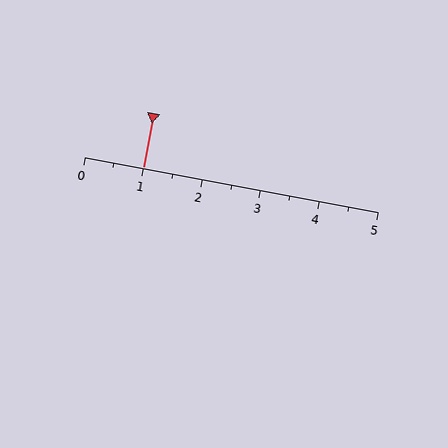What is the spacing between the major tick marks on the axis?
The major ticks are spaced 1 apart.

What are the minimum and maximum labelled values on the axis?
The axis runs from 0 to 5.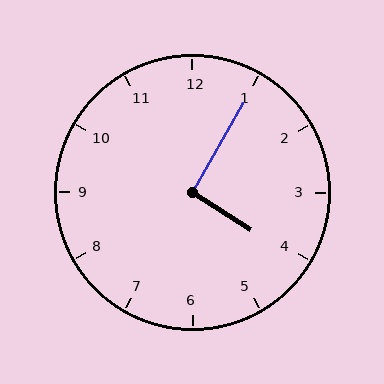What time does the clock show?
4:05.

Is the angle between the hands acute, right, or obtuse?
It is right.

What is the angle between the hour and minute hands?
Approximately 92 degrees.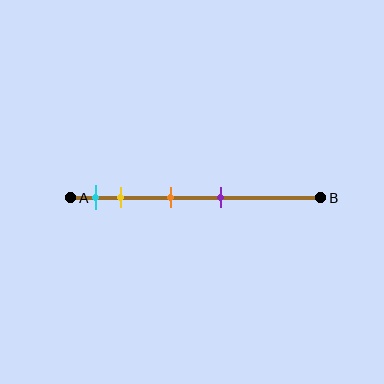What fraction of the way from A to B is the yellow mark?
The yellow mark is approximately 20% (0.2) of the way from A to B.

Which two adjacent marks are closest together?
The cyan and yellow marks are the closest adjacent pair.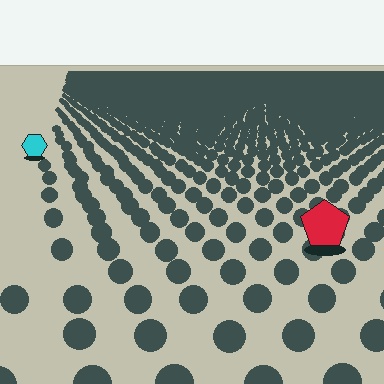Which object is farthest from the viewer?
The cyan hexagon is farthest from the viewer. It appears smaller and the ground texture around it is denser.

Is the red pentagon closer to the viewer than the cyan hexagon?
Yes. The red pentagon is closer — you can tell from the texture gradient: the ground texture is coarser near it.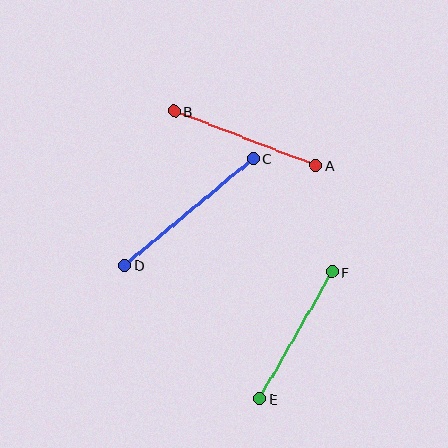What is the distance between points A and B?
The distance is approximately 151 pixels.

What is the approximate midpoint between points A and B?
The midpoint is at approximately (245, 138) pixels.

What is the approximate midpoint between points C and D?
The midpoint is at approximately (189, 212) pixels.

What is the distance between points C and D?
The distance is approximately 167 pixels.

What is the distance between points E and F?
The distance is approximately 146 pixels.